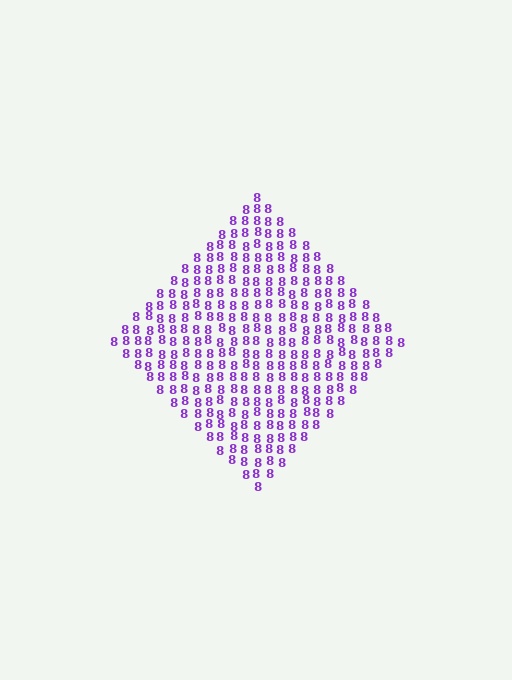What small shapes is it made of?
It is made of small digit 8's.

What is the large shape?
The large shape is a diamond.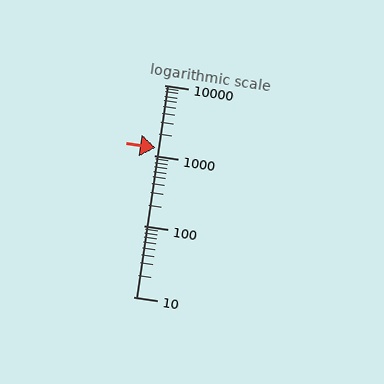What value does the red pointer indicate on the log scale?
The pointer indicates approximately 1300.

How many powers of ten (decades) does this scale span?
The scale spans 3 decades, from 10 to 10000.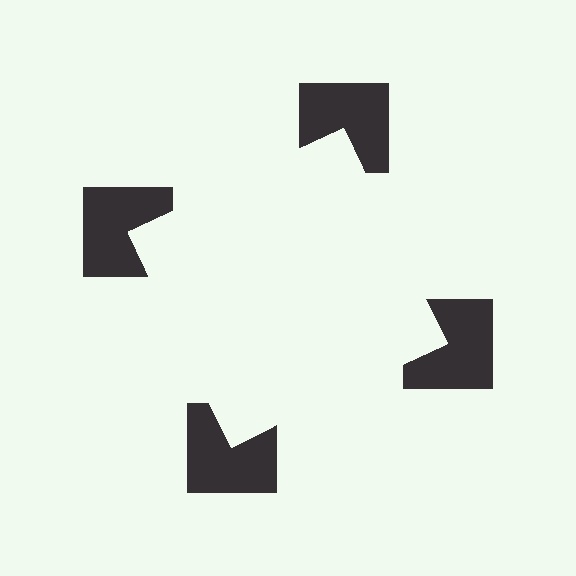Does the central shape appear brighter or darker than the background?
It typically appears slightly brighter than the background, even though no actual brightness change is drawn.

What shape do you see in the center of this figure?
An illusory square — its edges are inferred from the aligned wedge cuts in the notched squares, not physically drawn.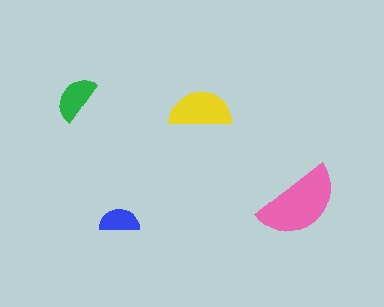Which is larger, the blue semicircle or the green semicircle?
The green one.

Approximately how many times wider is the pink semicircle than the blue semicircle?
About 2 times wider.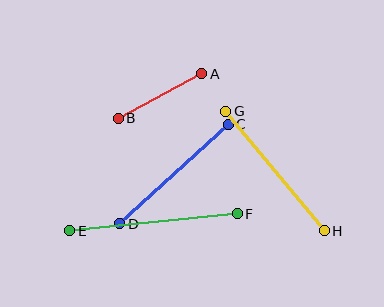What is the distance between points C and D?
The distance is approximately 147 pixels.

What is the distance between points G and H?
The distance is approximately 155 pixels.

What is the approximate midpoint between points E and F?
The midpoint is at approximately (154, 222) pixels.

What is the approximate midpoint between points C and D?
The midpoint is at approximately (174, 174) pixels.